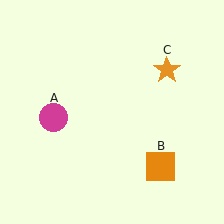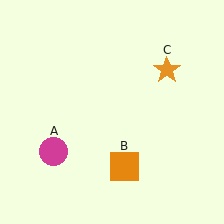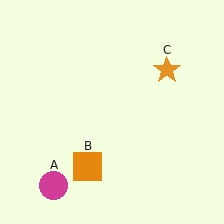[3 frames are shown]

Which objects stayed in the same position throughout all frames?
Orange star (object C) remained stationary.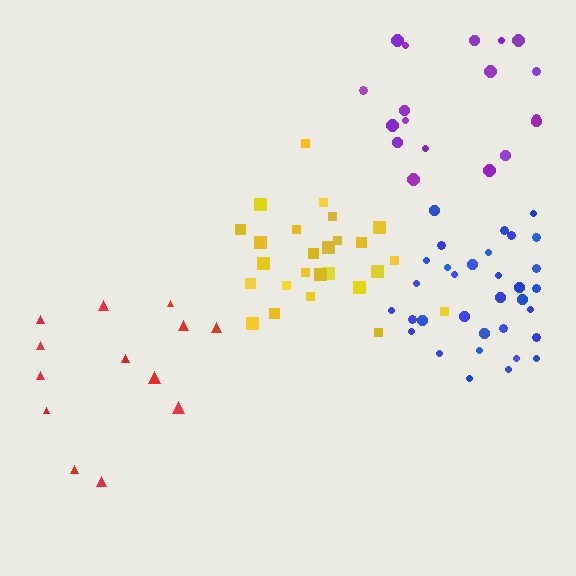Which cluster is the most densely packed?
Blue.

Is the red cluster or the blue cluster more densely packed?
Blue.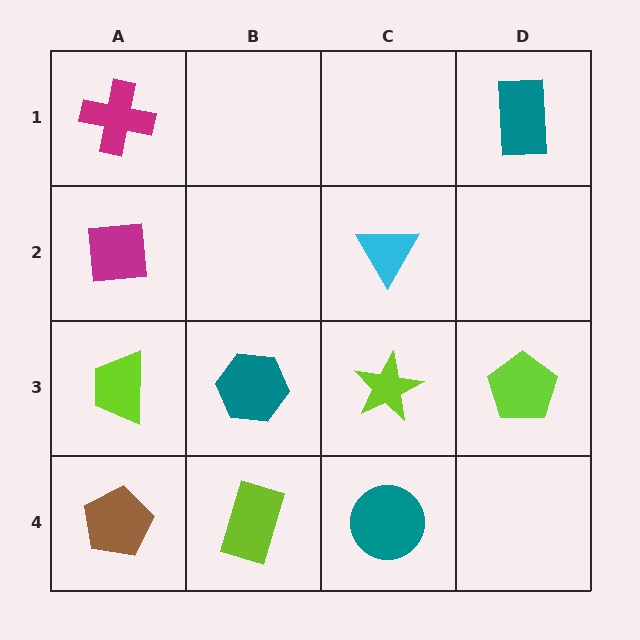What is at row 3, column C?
A lime star.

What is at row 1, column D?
A teal rectangle.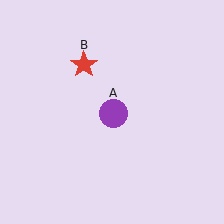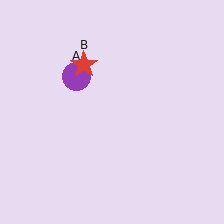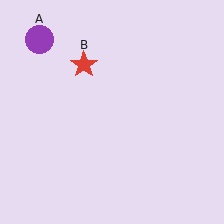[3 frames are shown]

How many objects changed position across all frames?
1 object changed position: purple circle (object A).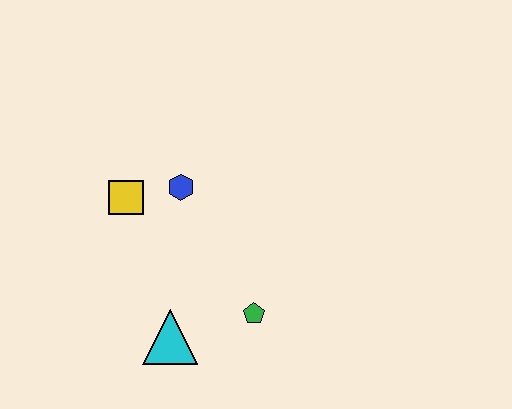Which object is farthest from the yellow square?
The green pentagon is farthest from the yellow square.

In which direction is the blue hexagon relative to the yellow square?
The blue hexagon is to the right of the yellow square.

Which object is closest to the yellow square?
The blue hexagon is closest to the yellow square.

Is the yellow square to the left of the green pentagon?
Yes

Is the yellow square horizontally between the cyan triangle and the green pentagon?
No